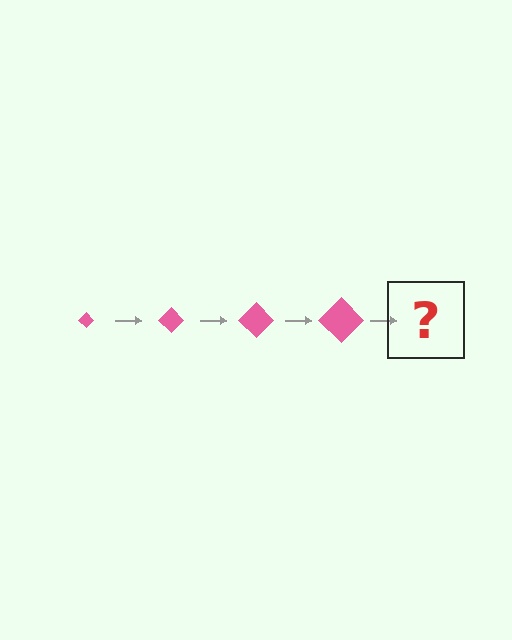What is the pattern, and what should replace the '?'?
The pattern is that the diamond gets progressively larger each step. The '?' should be a pink diamond, larger than the previous one.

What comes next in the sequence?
The next element should be a pink diamond, larger than the previous one.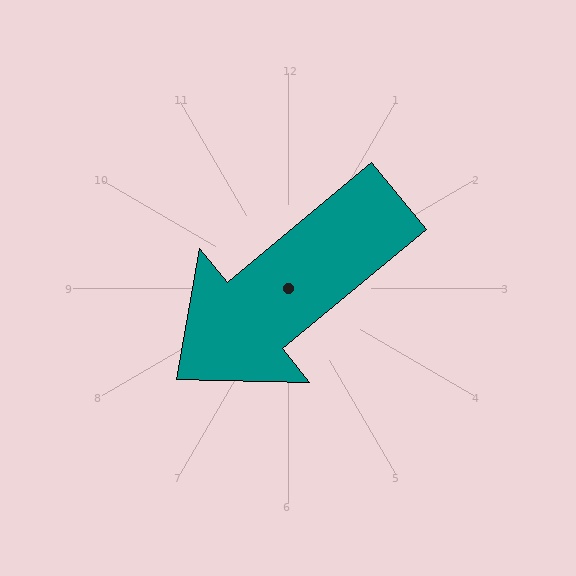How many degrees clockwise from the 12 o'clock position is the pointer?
Approximately 231 degrees.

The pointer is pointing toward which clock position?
Roughly 8 o'clock.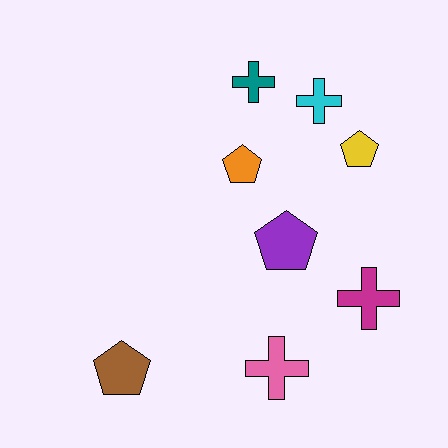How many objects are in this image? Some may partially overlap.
There are 8 objects.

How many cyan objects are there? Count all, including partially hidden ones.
There is 1 cyan object.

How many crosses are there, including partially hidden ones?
There are 4 crosses.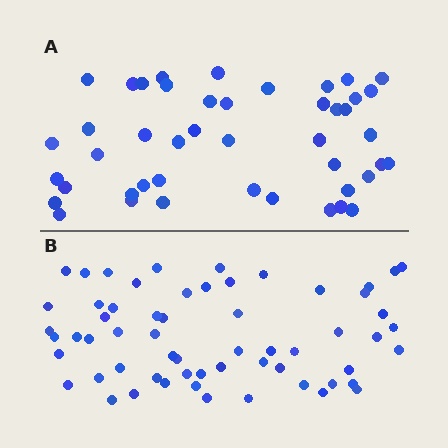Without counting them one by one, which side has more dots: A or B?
Region B (the bottom region) has more dots.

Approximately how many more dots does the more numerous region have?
Region B has approximately 15 more dots than region A.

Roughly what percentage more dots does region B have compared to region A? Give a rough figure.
About 35% more.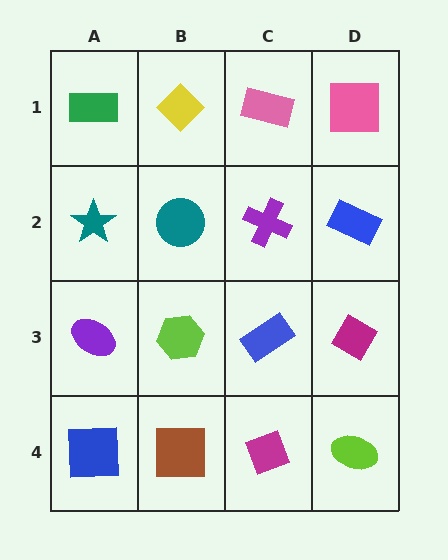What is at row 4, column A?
A blue square.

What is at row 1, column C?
A pink rectangle.